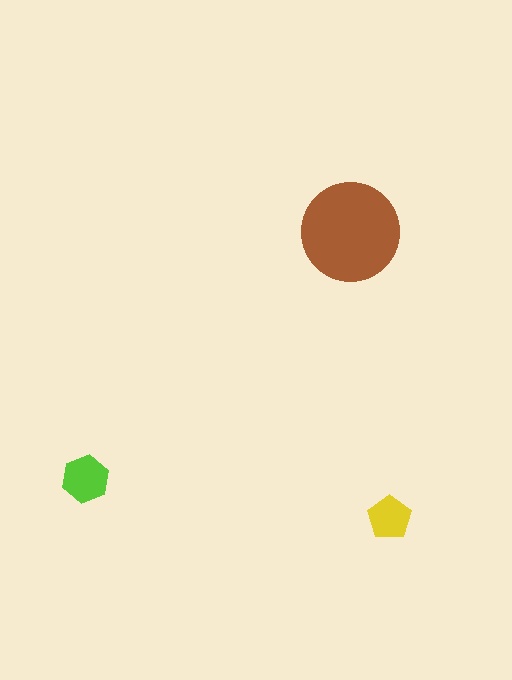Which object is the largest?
The brown circle.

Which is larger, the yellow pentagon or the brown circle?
The brown circle.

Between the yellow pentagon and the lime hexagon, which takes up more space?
The lime hexagon.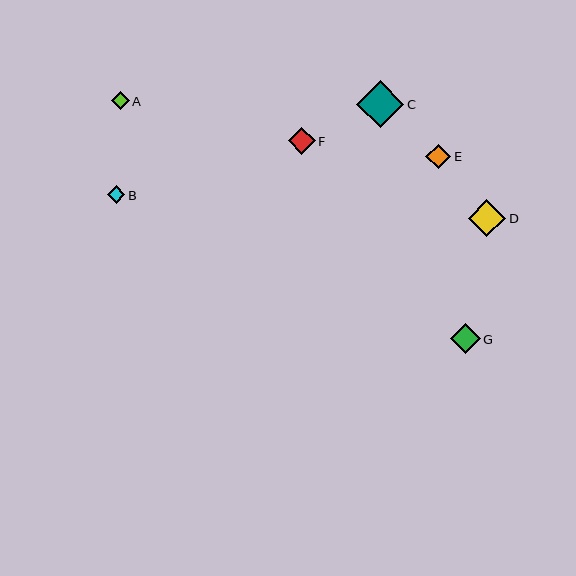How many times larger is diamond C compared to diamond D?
Diamond C is approximately 1.3 times the size of diamond D.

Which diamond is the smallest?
Diamond B is the smallest with a size of approximately 17 pixels.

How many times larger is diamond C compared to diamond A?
Diamond C is approximately 2.7 times the size of diamond A.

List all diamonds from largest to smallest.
From largest to smallest: C, D, G, F, E, A, B.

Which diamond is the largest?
Diamond C is the largest with a size of approximately 47 pixels.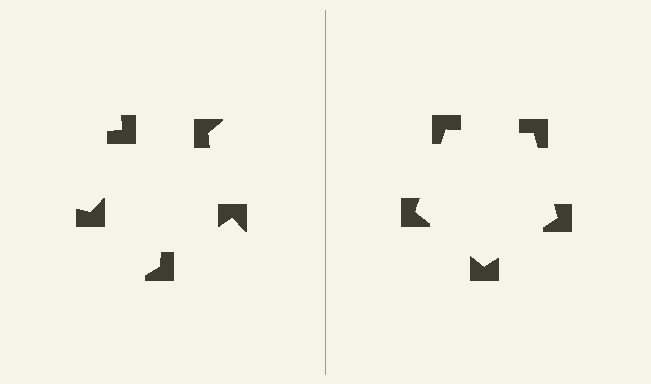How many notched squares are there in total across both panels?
10 — 5 on each side.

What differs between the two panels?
The notched squares are positioned identically on both sides; only the wedge orientations differ. On the right they align to a pentagon; on the left they are misaligned.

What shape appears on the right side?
An illusory pentagon.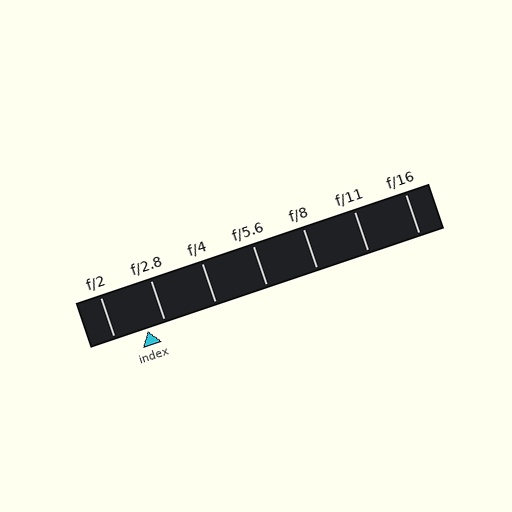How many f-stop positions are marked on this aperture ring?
There are 7 f-stop positions marked.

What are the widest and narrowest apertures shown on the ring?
The widest aperture shown is f/2 and the narrowest is f/16.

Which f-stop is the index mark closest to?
The index mark is closest to f/2.8.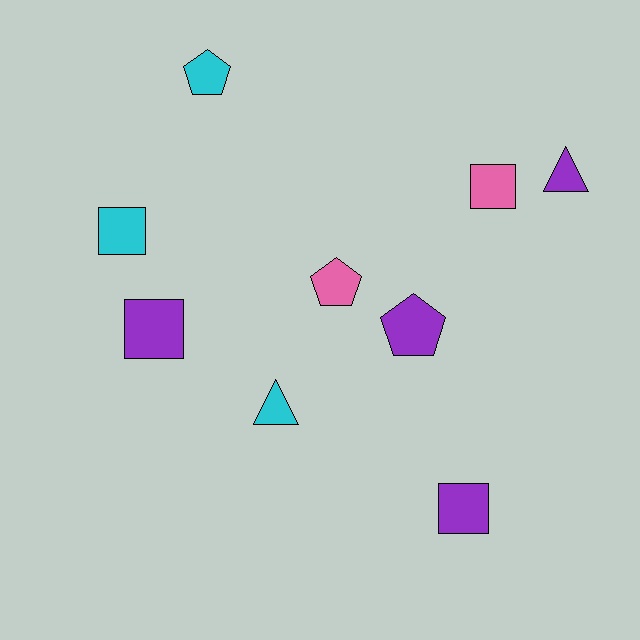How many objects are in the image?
There are 9 objects.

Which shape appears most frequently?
Square, with 4 objects.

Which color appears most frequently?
Purple, with 4 objects.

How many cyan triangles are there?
There is 1 cyan triangle.